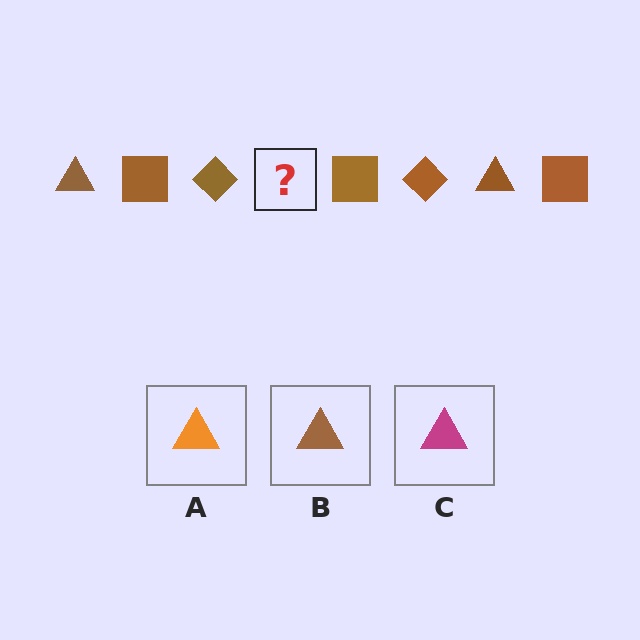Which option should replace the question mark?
Option B.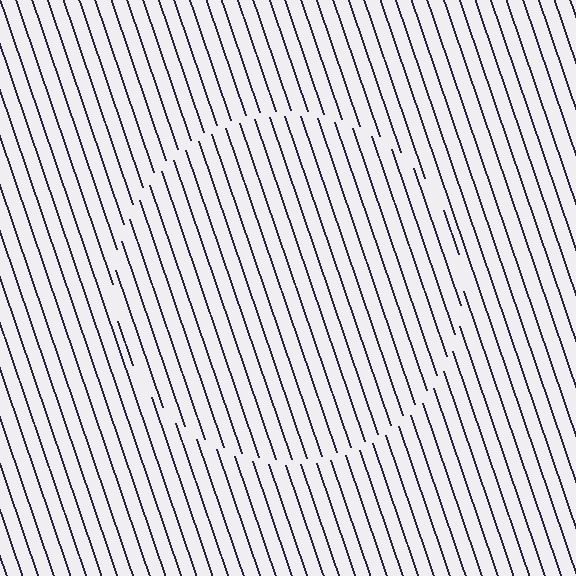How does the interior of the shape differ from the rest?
The interior of the shape contains the same grating, shifted by half a period — the contour is defined by the phase discontinuity where line-ends from the inner and outer gratings abut.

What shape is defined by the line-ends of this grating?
An illusory circle. The interior of the shape contains the same grating, shifted by half a period — the contour is defined by the phase discontinuity where line-ends from the inner and outer gratings abut.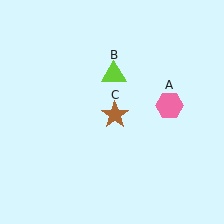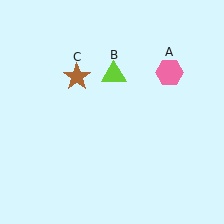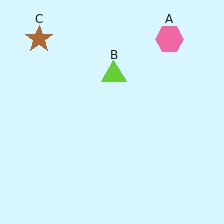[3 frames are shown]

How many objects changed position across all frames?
2 objects changed position: pink hexagon (object A), brown star (object C).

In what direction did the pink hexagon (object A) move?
The pink hexagon (object A) moved up.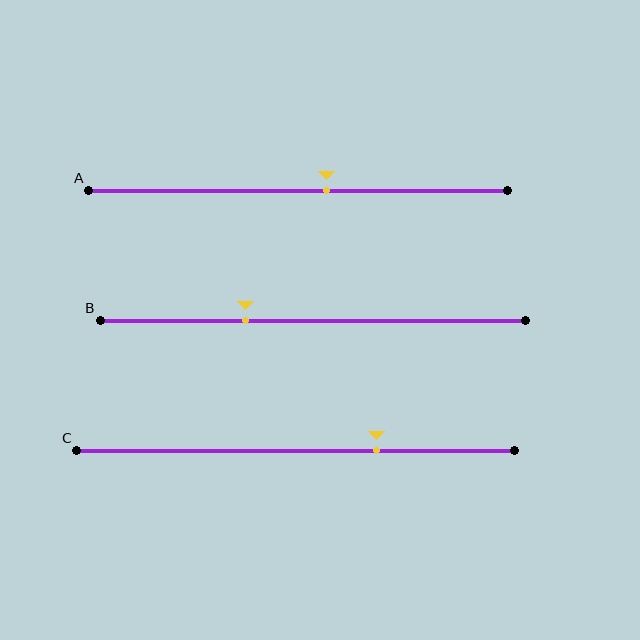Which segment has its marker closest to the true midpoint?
Segment A has its marker closest to the true midpoint.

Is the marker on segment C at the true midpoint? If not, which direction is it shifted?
No, the marker on segment C is shifted to the right by about 18% of the segment length.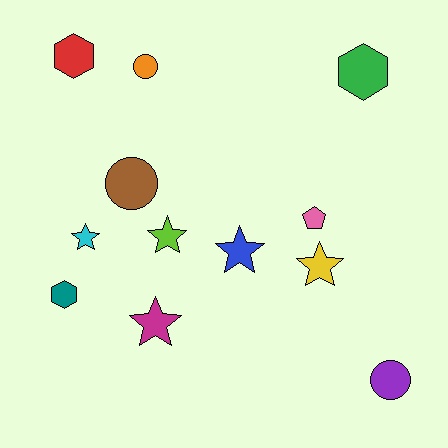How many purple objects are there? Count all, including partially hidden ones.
There is 1 purple object.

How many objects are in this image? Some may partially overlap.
There are 12 objects.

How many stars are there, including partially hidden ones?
There are 5 stars.